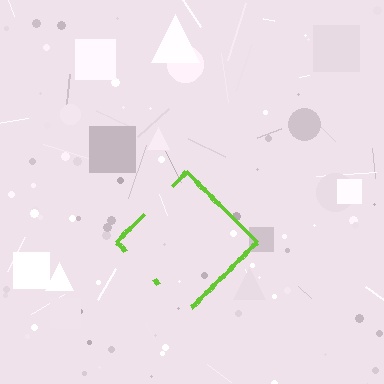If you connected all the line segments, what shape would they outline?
They would outline a diamond.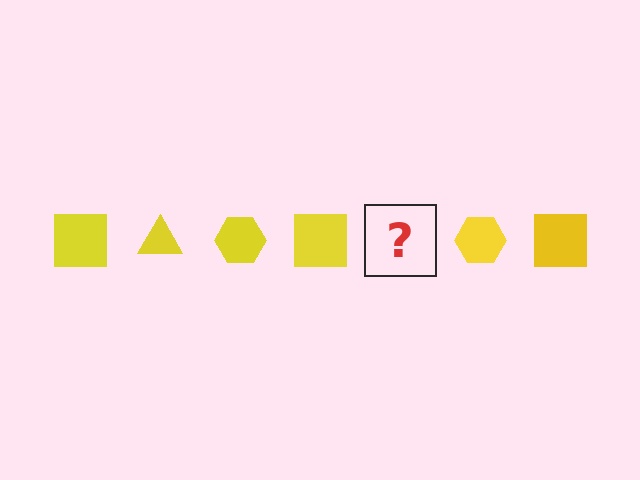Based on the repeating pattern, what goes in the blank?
The blank should be a yellow triangle.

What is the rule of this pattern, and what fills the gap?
The rule is that the pattern cycles through square, triangle, hexagon shapes in yellow. The gap should be filled with a yellow triangle.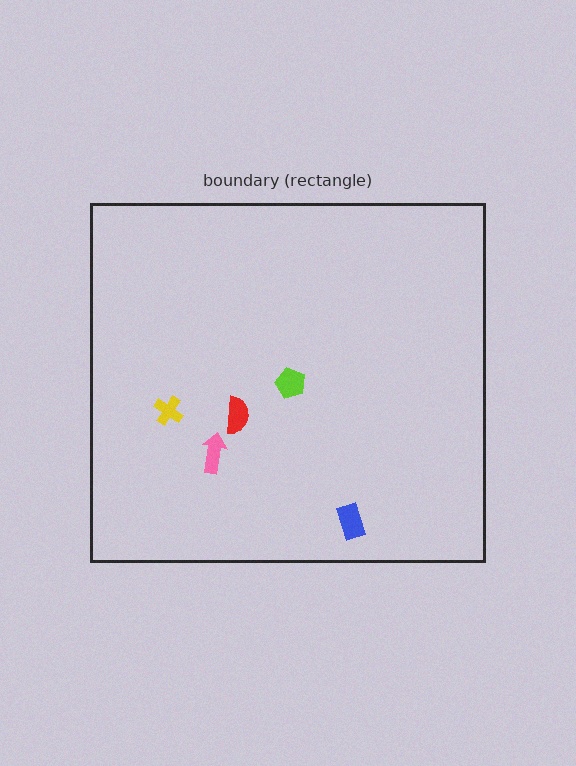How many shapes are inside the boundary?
5 inside, 0 outside.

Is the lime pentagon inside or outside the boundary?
Inside.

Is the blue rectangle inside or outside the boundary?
Inside.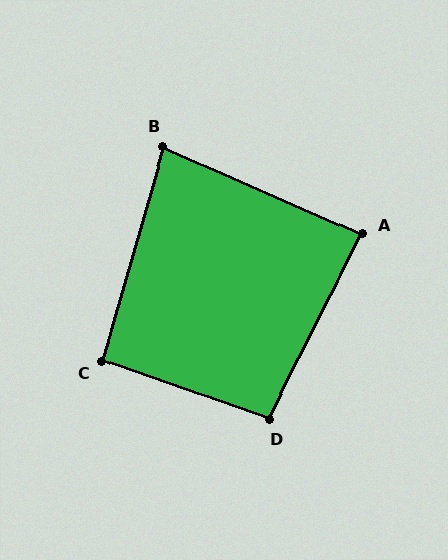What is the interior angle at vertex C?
Approximately 93 degrees (approximately right).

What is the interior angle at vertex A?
Approximately 87 degrees (approximately right).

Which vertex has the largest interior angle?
D, at approximately 98 degrees.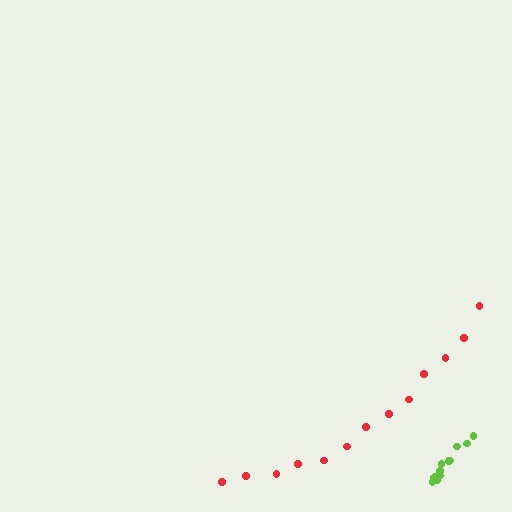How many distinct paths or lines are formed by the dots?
There are 2 distinct paths.